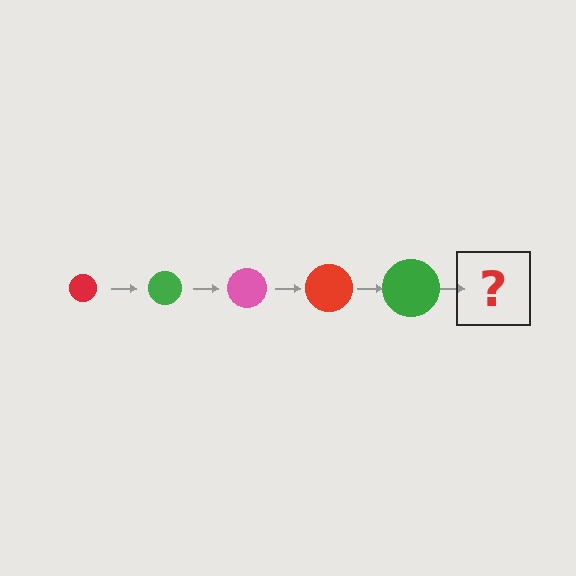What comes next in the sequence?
The next element should be a pink circle, larger than the previous one.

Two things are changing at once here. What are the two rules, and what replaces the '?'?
The two rules are that the circle grows larger each step and the color cycles through red, green, and pink. The '?' should be a pink circle, larger than the previous one.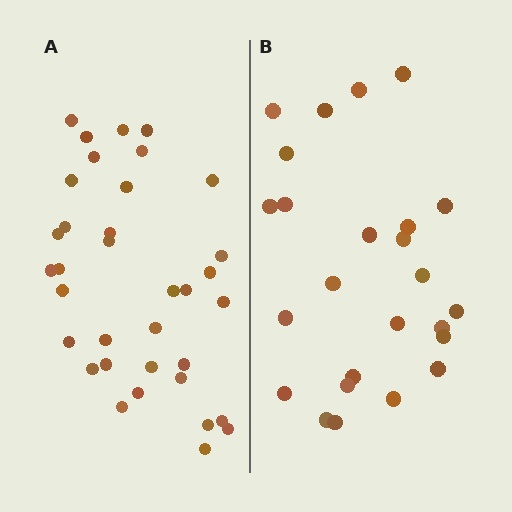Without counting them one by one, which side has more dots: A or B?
Region A (the left region) has more dots.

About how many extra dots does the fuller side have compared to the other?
Region A has roughly 10 or so more dots than region B.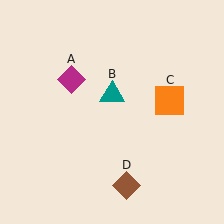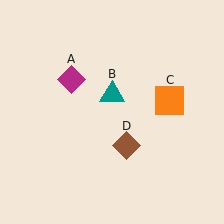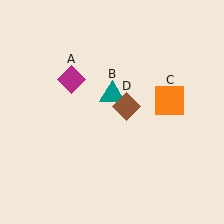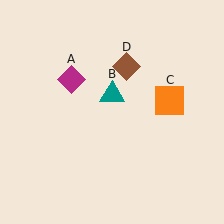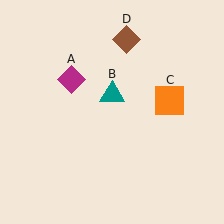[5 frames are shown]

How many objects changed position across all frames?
1 object changed position: brown diamond (object D).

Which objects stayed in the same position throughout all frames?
Magenta diamond (object A) and teal triangle (object B) and orange square (object C) remained stationary.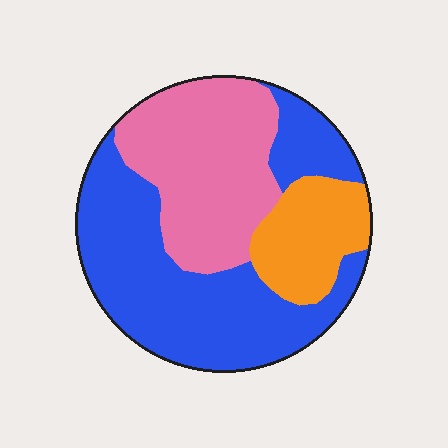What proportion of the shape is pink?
Pink takes up between a third and a half of the shape.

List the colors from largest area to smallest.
From largest to smallest: blue, pink, orange.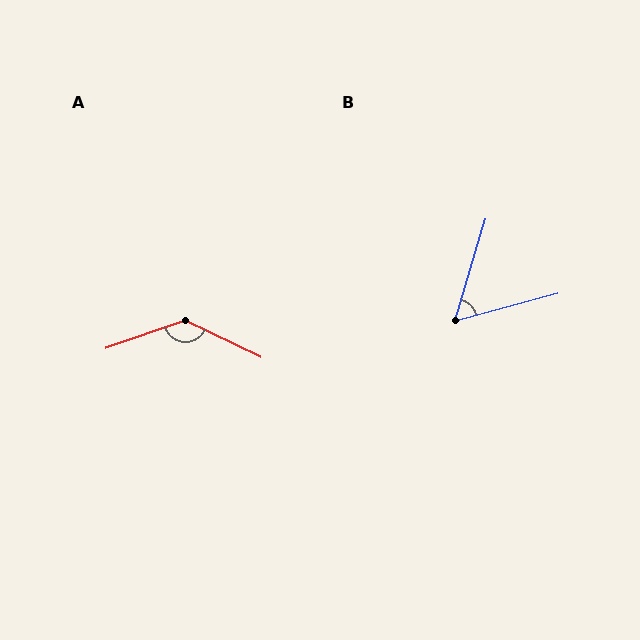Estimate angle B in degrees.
Approximately 59 degrees.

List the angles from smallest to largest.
B (59°), A (136°).